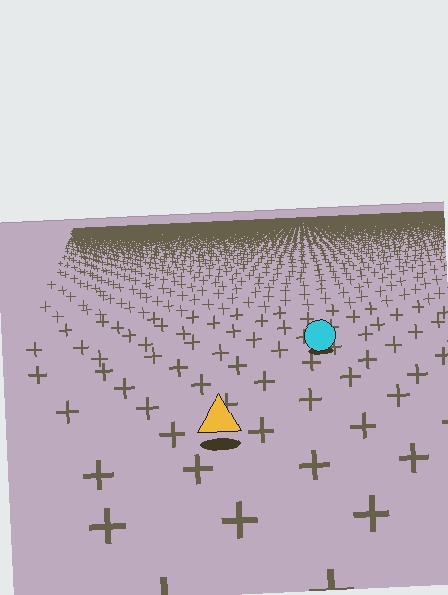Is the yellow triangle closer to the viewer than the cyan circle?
Yes. The yellow triangle is closer — you can tell from the texture gradient: the ground texture is coarser near it.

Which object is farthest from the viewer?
The cyan circle is farthest from the viewer. It appears smaller and the ground texture around it is denser.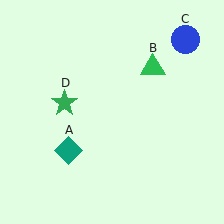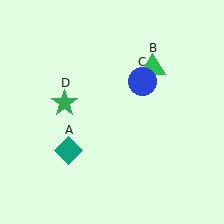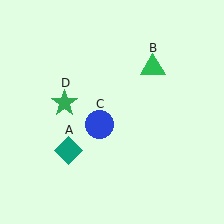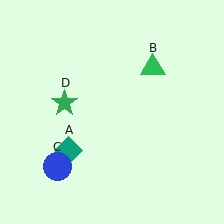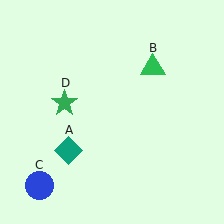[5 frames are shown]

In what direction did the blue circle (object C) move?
The blue circle (object C) moved down and to the left.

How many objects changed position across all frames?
1 object changed position: blue circle (object C).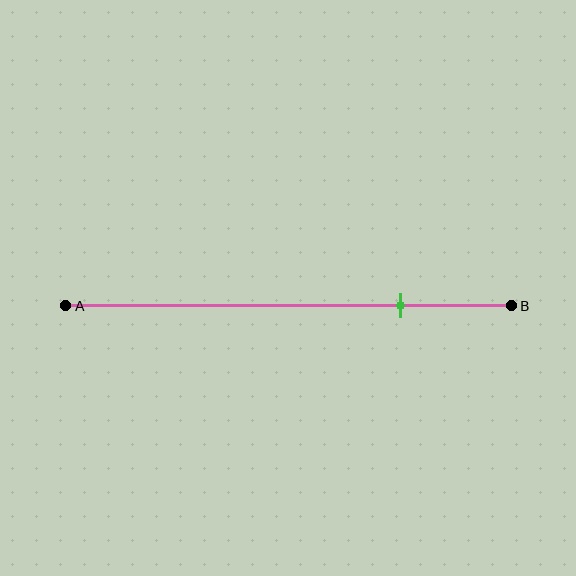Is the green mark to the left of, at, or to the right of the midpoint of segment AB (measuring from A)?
The green mark is to the right of the midpoint of segment AB.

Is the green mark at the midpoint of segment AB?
No, the mark is at about 75% from A, not at the 50% midpoint.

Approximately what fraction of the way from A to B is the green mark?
The green mark is approximately 75% of the way from A to B.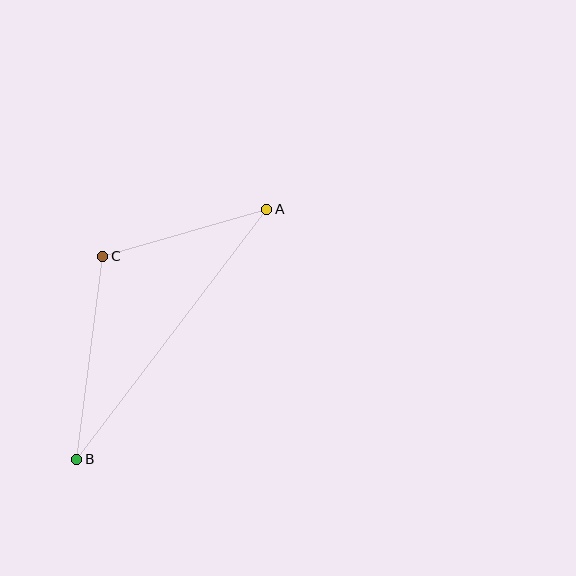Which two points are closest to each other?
Points A and C are closest to each other.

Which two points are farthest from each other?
Points A and B are farthest from each other.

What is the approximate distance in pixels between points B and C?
The distance between B and C is approximately 205 pixels.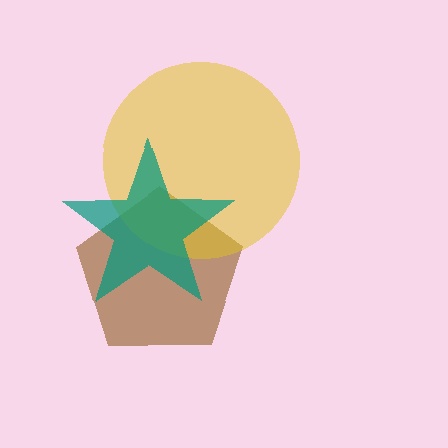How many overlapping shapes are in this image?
There are 3 overlapping shapes in the image.